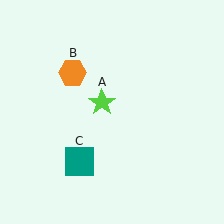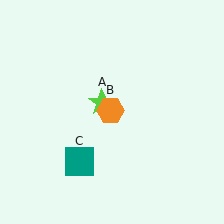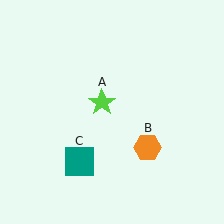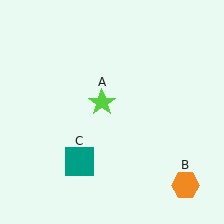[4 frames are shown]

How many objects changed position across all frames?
1 object changed position: orange hexagon (object B).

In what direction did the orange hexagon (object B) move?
The orange hexagon (object B) moved down and to the right.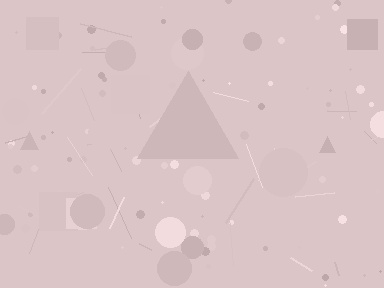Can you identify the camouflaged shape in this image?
The camouflaged shape is a triangle.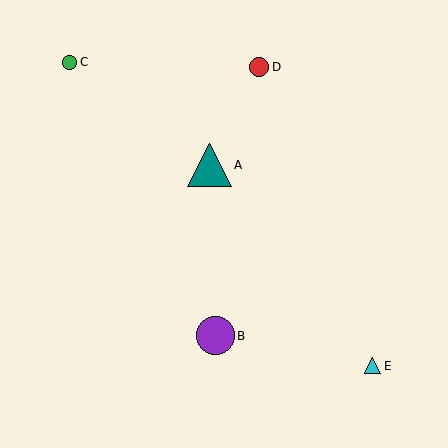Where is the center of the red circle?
The center of the red circle is at (259, 67).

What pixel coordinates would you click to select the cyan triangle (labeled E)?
Click at (372, 366) to select the cyan triangle E.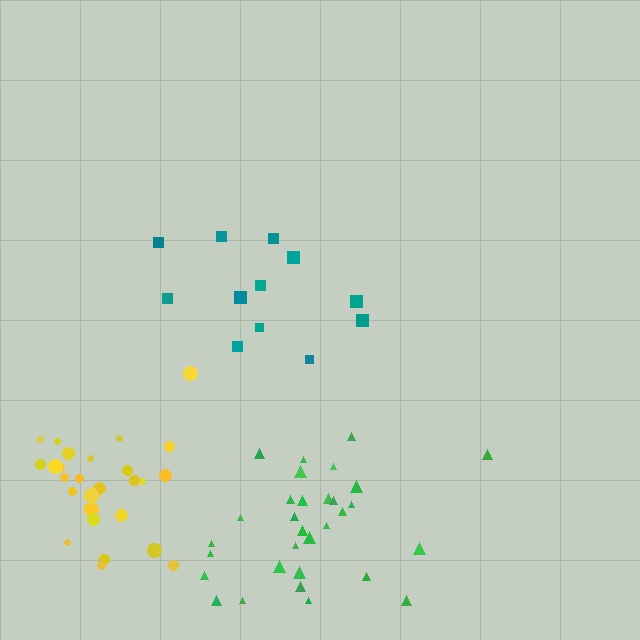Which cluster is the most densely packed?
Green.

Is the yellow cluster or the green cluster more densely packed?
Green.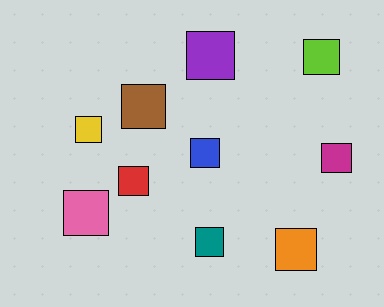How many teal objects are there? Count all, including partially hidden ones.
There is 1 teal object.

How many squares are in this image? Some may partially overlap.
There are 10 squares.